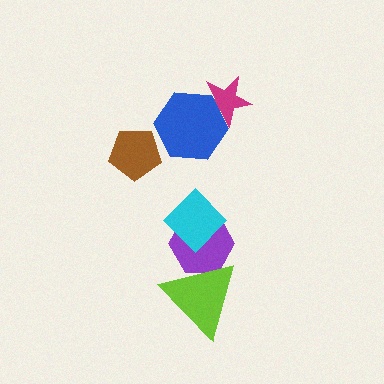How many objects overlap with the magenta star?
1 object overlaps with the magenta star.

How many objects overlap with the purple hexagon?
2 objects overlap with the purple hexagon.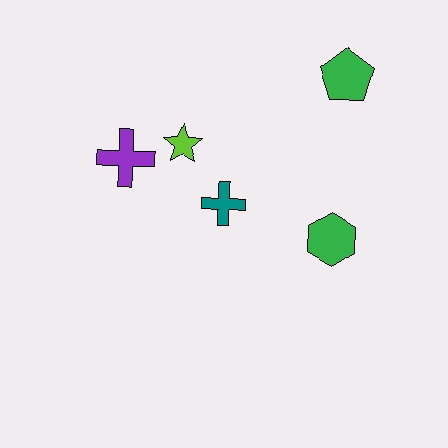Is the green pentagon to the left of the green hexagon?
No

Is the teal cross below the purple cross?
Yes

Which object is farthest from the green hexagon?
The purple cross is farthest from the green hexagon.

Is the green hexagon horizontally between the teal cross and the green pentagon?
Yes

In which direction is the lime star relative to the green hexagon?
The lime star is to the left of the green hexagon.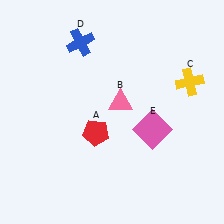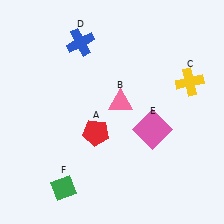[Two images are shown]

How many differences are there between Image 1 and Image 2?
There is 1 difference between the two images.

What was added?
A green diamond (F) was added in Image 2.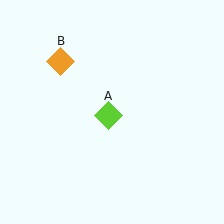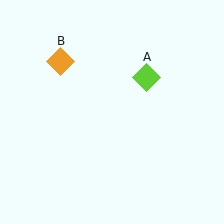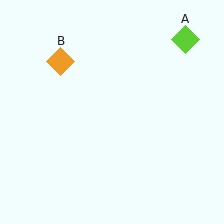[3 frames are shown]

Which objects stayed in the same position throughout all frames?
Orange diamond (object B) remained stationary.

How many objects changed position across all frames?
1 object changed position: lime diamond (object A).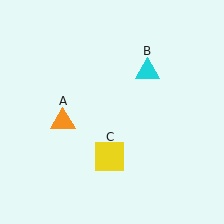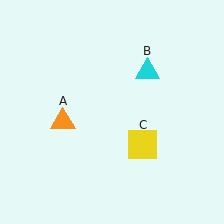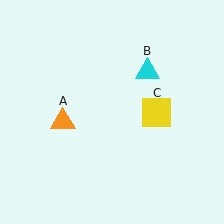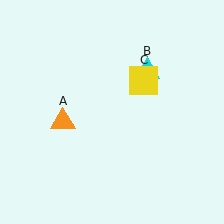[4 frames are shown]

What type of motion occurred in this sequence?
The yellow square (object C) rotated counterclockwise around the center of the scene.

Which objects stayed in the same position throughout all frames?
Orange triangle (object A) and cyan triangle (object B) remained stationary.